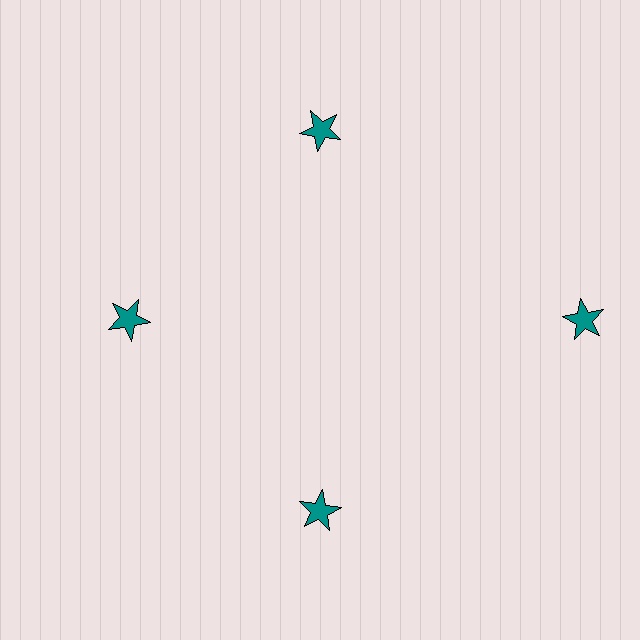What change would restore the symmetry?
The symmetry would be restored by moving it inward, back onto the ring so that all 4 stars sit at equal angles and equal distance from the center.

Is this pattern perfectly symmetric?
No. The 4 teal stars are arranged in a ring, but one element near the 3 o'clock position is pushed outward from the center, breaking the 4-fold rotational symmetry.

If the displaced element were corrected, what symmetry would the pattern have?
It would have 4-fold rotational symmetry — the pattern would map onto itself every 90 degrees.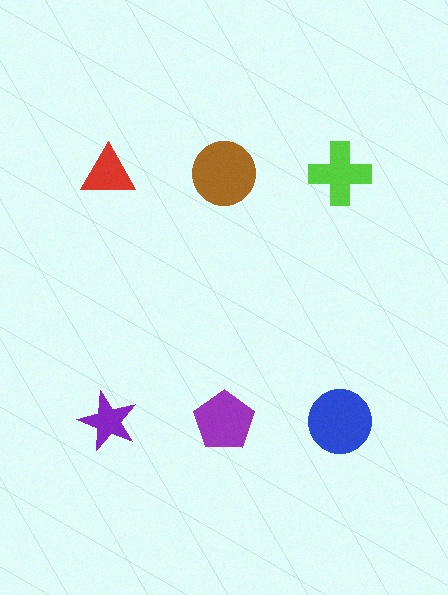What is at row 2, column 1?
A purple star.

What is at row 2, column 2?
A purple pentagon.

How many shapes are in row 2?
3 shapes.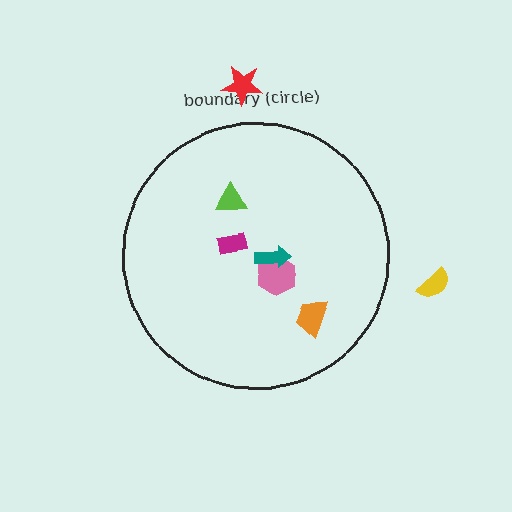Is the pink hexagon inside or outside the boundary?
Inside.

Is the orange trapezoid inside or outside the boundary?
Inside.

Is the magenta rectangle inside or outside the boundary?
Inside.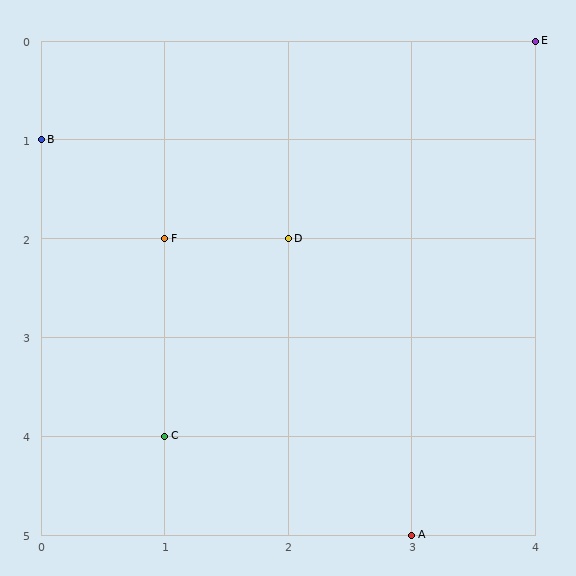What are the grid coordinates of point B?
Point B is at grid coordinates (0, 1).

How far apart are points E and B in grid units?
Points E and B are 4 columns and 1 row apart (about 4.1 grid units diagonally).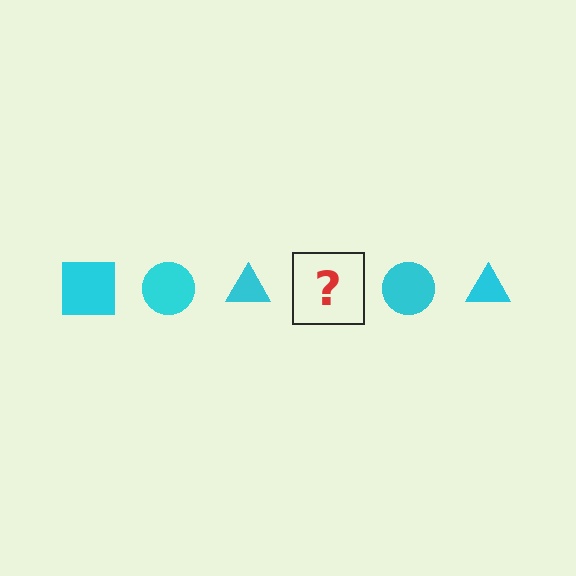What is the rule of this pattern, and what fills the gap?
The rule is that the pattern cycles through square, circle, triangle shapes in cyan. The gap should be filled with a cyan square.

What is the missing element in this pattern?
The missing element is a cyan square.